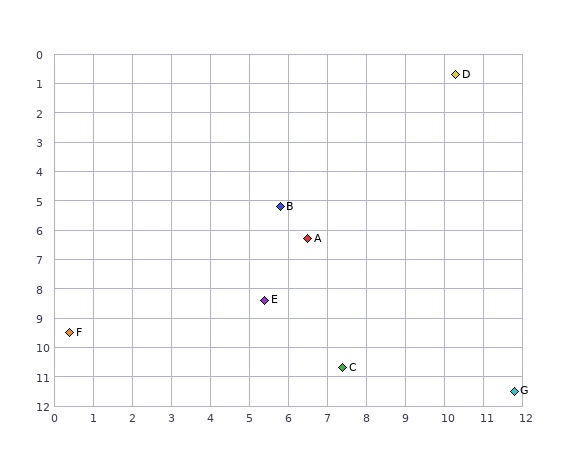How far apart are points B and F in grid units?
Points B and F are about 6.9 grid units apart.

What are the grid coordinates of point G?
Point G is at approximately (11.8, 11.5).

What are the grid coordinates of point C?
Point C is at approximately (7.4, 10.7).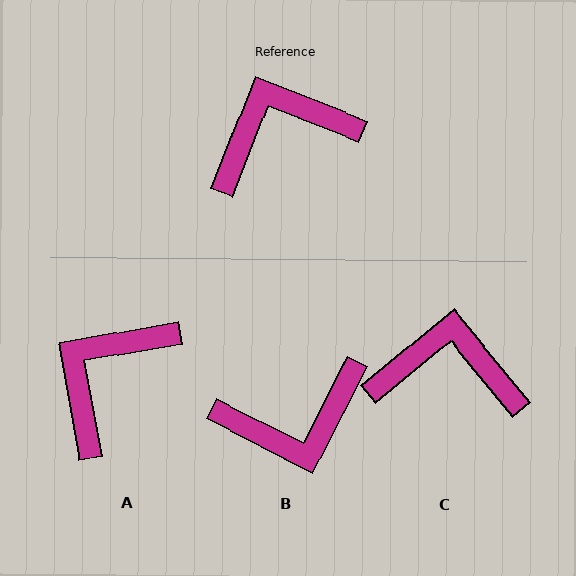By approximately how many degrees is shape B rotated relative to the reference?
Approximately 175 degrees counter-clockwise.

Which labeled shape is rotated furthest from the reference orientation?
B, about 175 degrees away.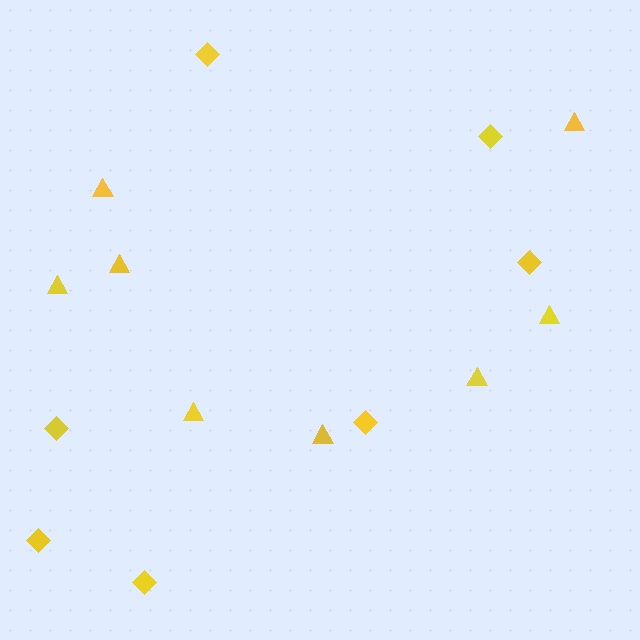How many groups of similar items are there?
There are 2 groups: one group of diamonds (7) and one group of triangles (8).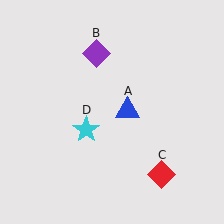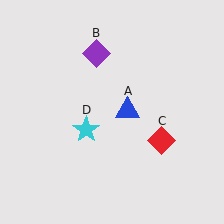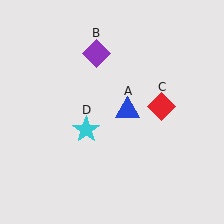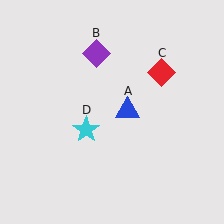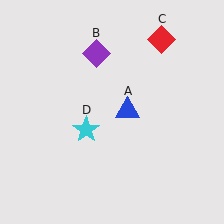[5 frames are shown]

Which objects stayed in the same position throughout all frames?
Blue triangle (object A) and purple diamond (object B) and cyan star (object D) remained stationary.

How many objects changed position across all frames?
1 object changed position: red diamond (object C).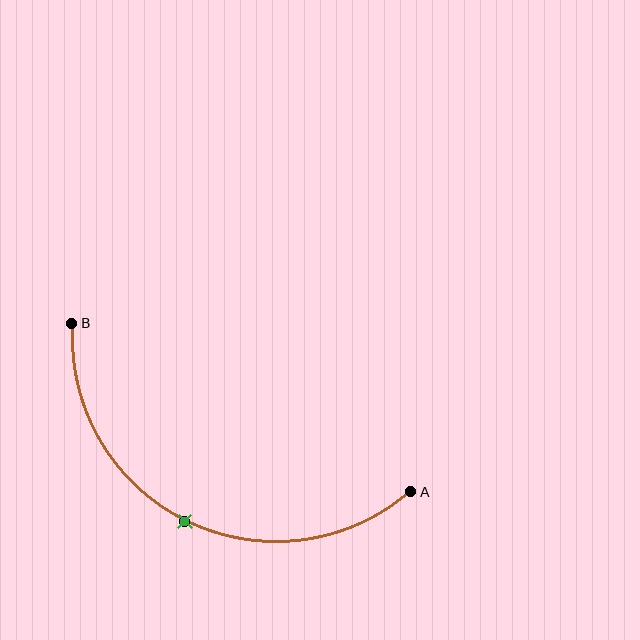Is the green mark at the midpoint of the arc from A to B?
Yes. The green mark lies on the arc at equal arc-length from both A and B — it is the arc midpoint.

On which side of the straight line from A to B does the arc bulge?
The arc bulges below the straight line connecting A and B.